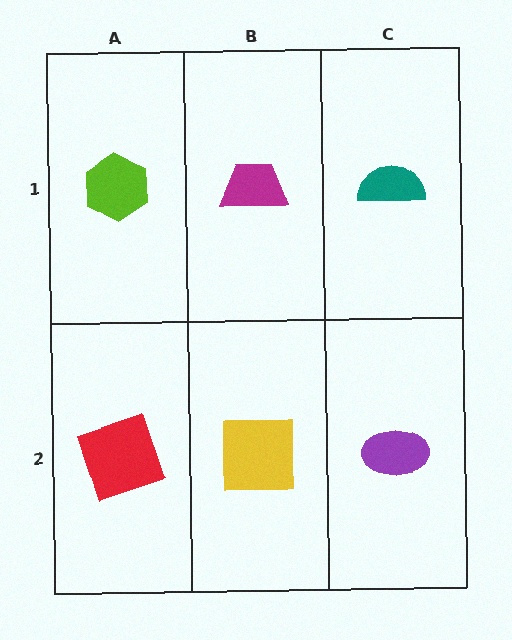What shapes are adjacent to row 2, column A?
A lime hexagon (row 1, column A), a yellow square (row 2, column B).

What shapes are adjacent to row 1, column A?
A red square (row 2, column A), a magenta trapezoid (row 1, column B).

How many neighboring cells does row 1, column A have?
2.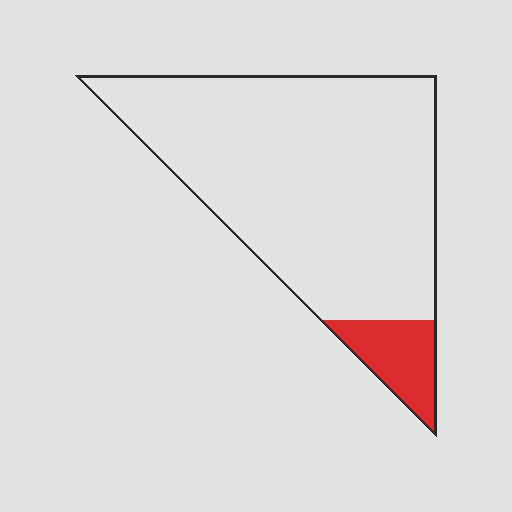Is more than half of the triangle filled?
No.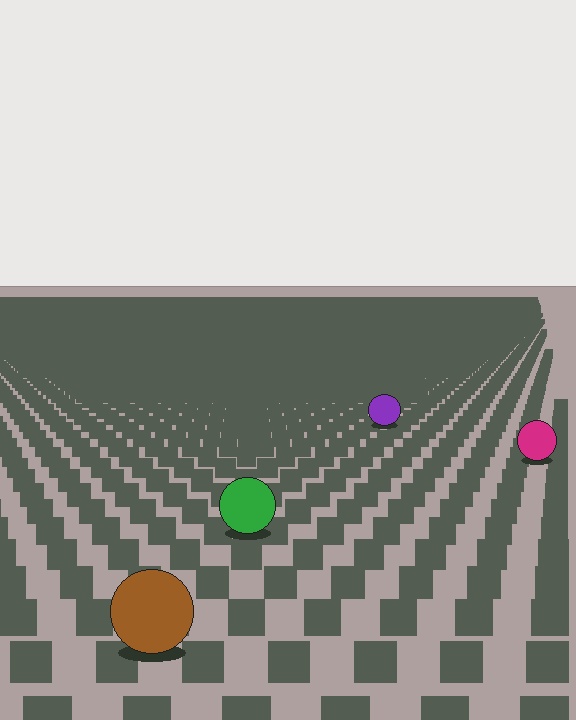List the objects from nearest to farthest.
From nearest to farthest: the brown circle, the green circle, the magenta circle, the purple circle.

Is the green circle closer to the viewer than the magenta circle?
Yes. The green circle is closer — you can tell from the texture gradient: the ground texture is coarser near it.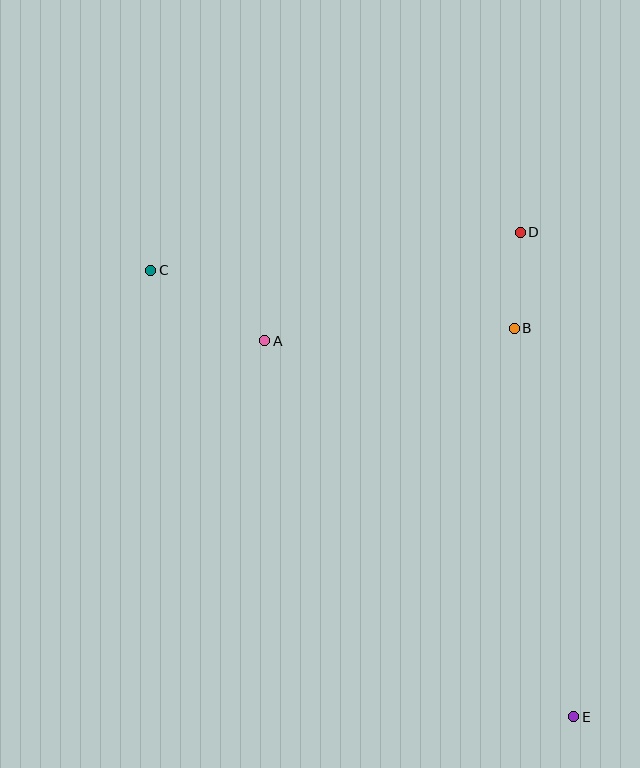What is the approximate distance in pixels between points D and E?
The distance between D and E is approximately 487 pixels.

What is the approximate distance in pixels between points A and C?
The distance between A and C is approximately 134 pixels.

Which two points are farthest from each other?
Points C and E are farthest from each other.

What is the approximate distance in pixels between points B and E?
The distance between B and E is approximately 393 pixels.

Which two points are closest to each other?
Points B and D are closest to each other.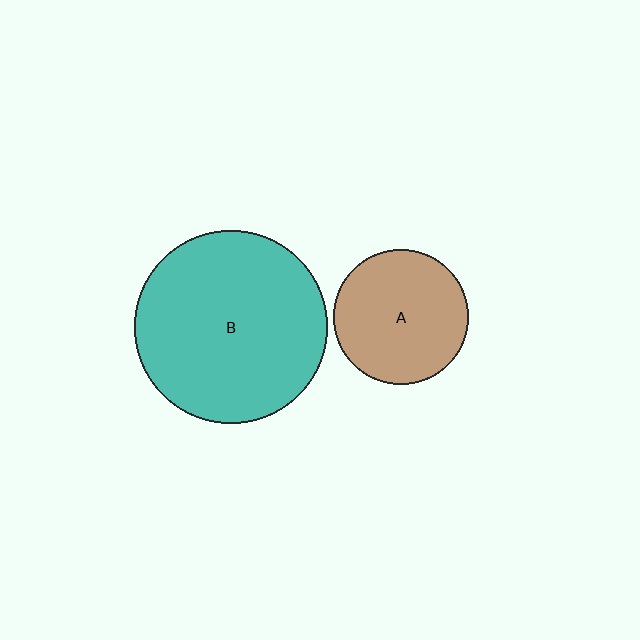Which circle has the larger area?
Circle B (teal).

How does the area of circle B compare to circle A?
Approximately 2.0 times.